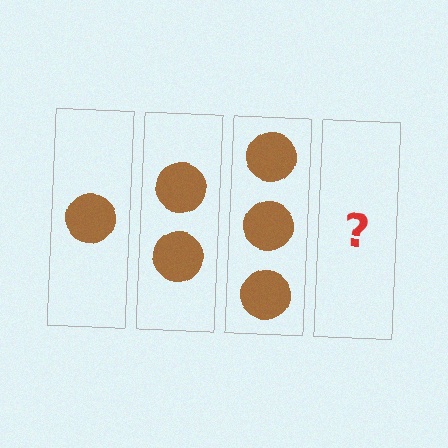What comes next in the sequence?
The next element should be 4 circles.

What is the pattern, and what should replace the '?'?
The pattern is that each step adds one more circle. The '?' should be 4 circles.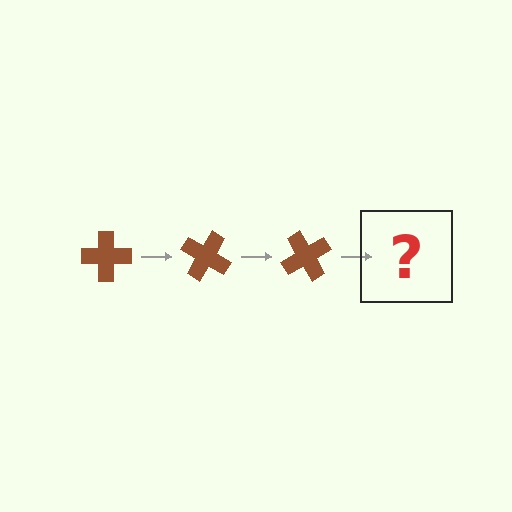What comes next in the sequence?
The next element should be a brown cross rotated 90 degrees.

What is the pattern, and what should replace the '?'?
The pattern is that the cross rotates 30 degrees each step. The '?' should be a brown cross rotated 90 degrees.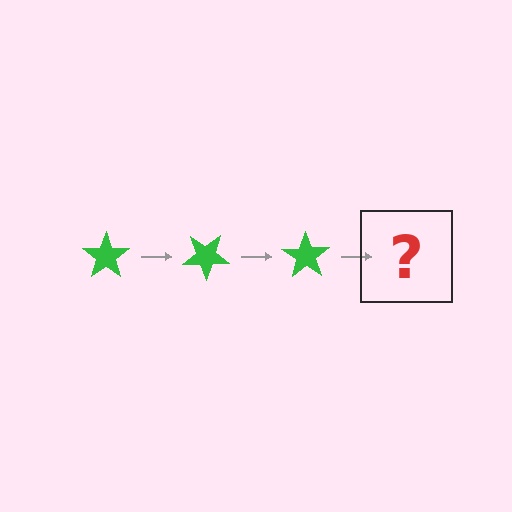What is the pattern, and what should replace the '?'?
The pattern is that the star rotates 35 degrees each step. The '?' should be a green star rotated 105 degrees.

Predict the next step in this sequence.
The next step is a green star rotated 105 degrees.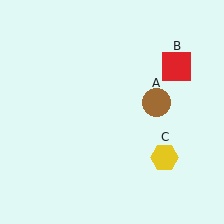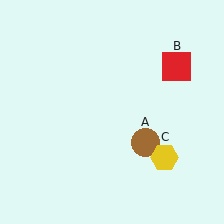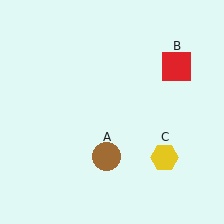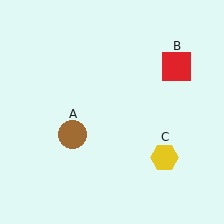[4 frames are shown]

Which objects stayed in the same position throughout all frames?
Red square (object B) and yellow hexagon (object C) remained stationary.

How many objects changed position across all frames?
1 object changed position: brown circle (object A).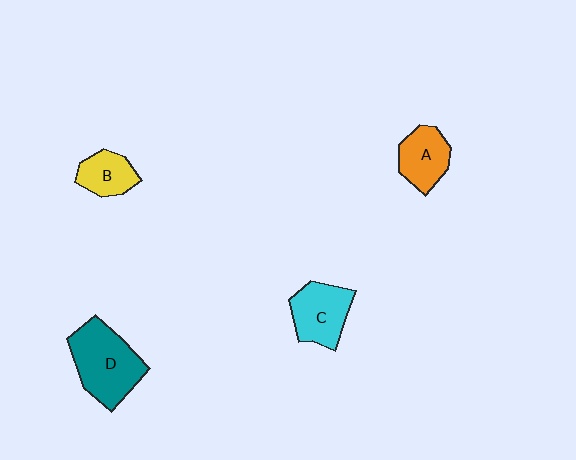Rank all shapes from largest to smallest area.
From largest to smallest: D (teal), C (cyan), A (orange), B (yellow).